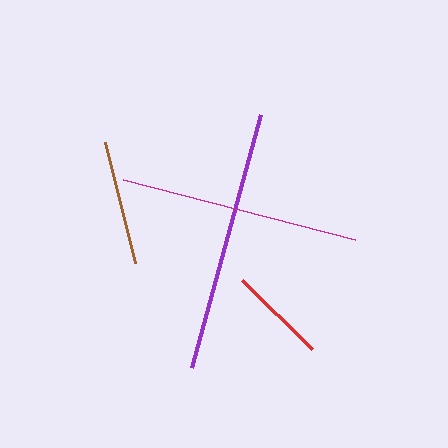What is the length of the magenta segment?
The magenta segment is approximately 240 pixels long.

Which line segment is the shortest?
The red line is the shortest at approximately 98 pixels.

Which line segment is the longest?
The purple line is the longest at approximately 262 pixels.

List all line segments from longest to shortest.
From longest to shortest: purple, magenta, brown, red.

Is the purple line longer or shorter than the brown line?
The purple line is longer than the brown line.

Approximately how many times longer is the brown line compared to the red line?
The brown line is approximately 1.3 times the length of the red line.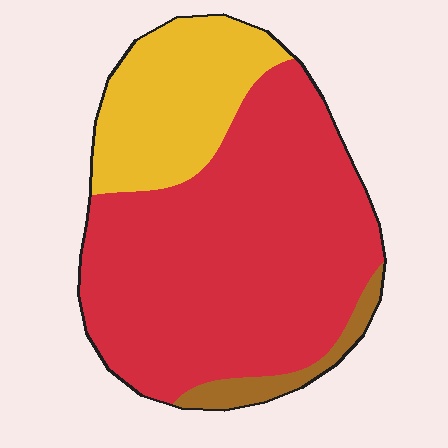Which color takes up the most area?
Red, at roughly 70%.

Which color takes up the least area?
Brown, at roughly 5%.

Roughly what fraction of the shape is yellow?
Yellow takes up about one quarter (1/4) of the shape.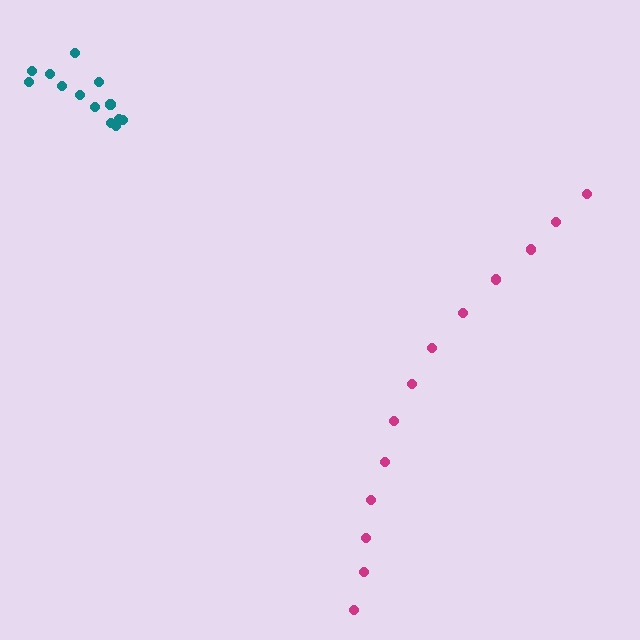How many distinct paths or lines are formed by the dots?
There are 2 distinct paths.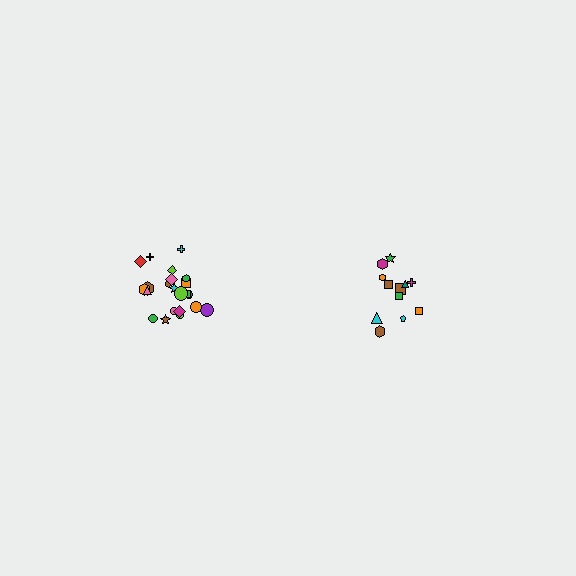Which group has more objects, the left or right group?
The left group.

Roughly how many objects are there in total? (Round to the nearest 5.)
Roughly 35 objects in total.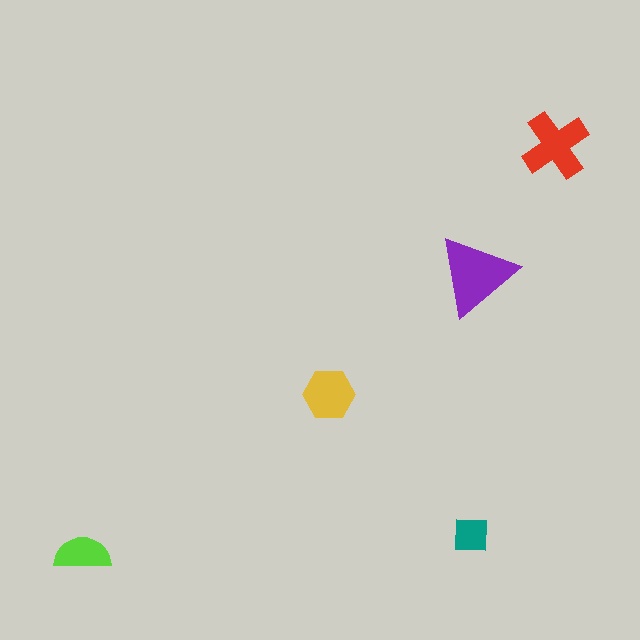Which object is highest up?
The red cross is topmost.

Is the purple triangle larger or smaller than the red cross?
Larger.